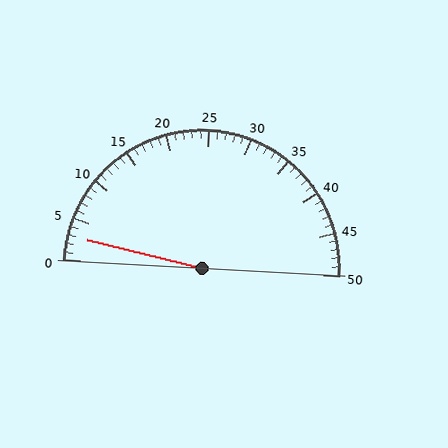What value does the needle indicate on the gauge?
The needle indicates approximately 3.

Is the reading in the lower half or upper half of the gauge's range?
The reading is in the lower half of the range (0 to 50).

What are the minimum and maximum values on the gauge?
The gauge ranges from 0 to 50.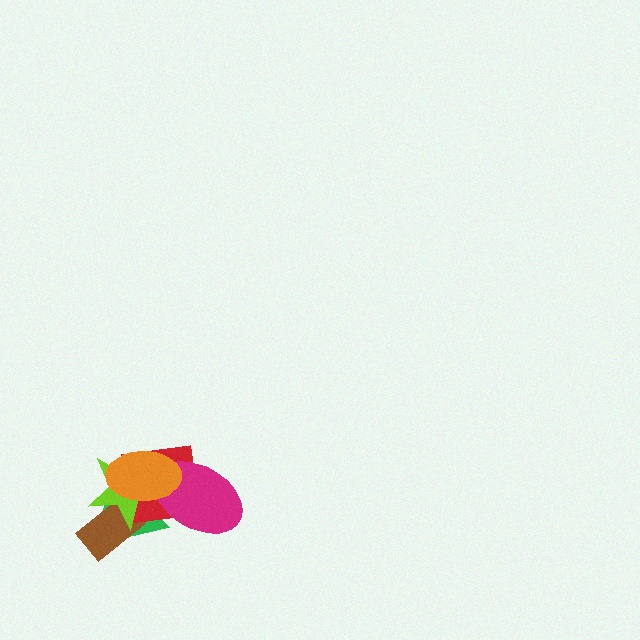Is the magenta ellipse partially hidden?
Yes, it is partially covered by another shape.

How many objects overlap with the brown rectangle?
3 objects overlap with the brown rectangle.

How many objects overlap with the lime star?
5 objects overlap with the lime star.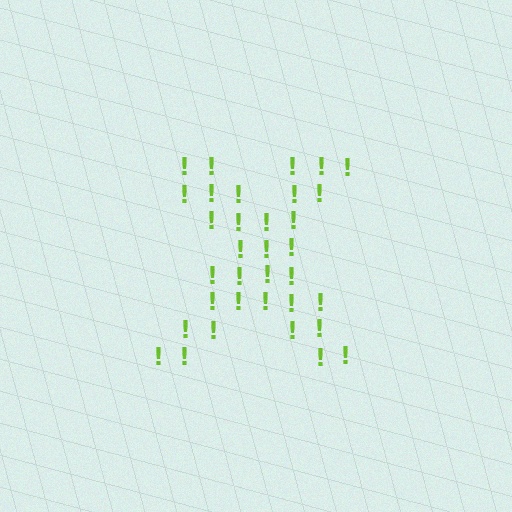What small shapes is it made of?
It is made of small exclamation marks.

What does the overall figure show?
The overall figure shows the letter X.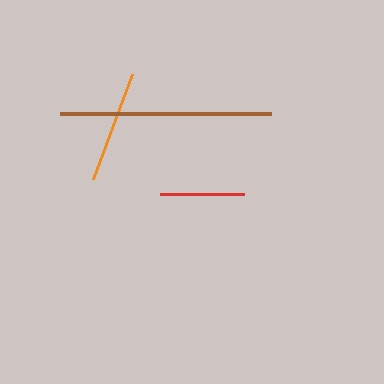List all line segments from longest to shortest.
From longest to shortest: brown, orange, red.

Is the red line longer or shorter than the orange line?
The orange line is longer than the red line.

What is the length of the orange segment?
The orange segment is approximately 112 pixels long.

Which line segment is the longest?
The brown line is the longest at approximately 211 pixels.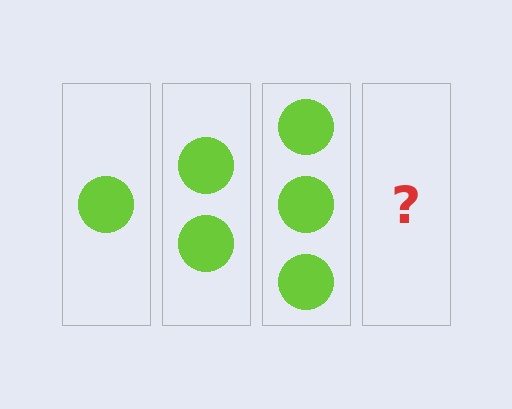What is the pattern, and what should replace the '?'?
The pattern is that each step adds one more circle. The '?' should be 4 circles.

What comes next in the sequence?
The next element should be 4 circles.